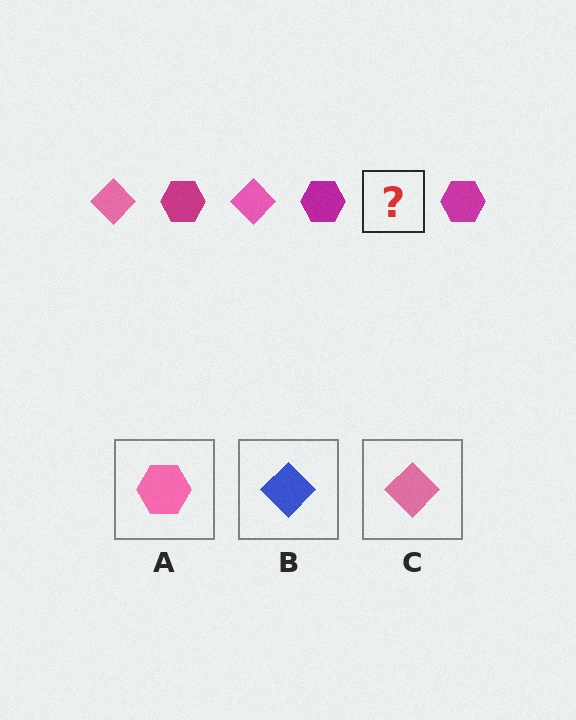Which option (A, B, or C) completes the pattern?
C.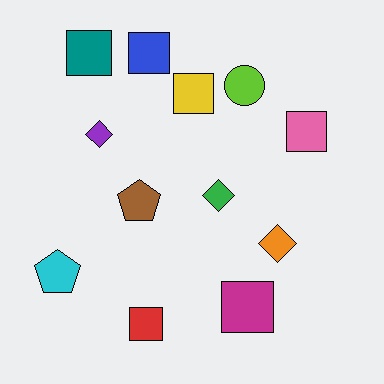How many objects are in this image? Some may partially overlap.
There are 12 objects.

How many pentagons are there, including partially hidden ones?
There are 2 pentagons.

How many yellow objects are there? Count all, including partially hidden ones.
There is 1 yellow object.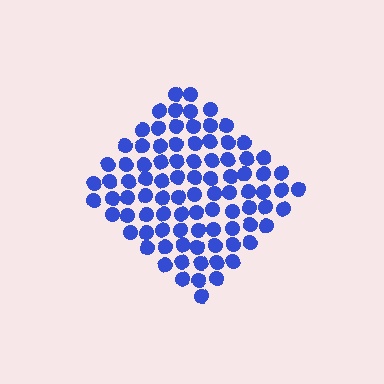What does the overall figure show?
The overall figure shows a diamond.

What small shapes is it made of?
It is made of small circles.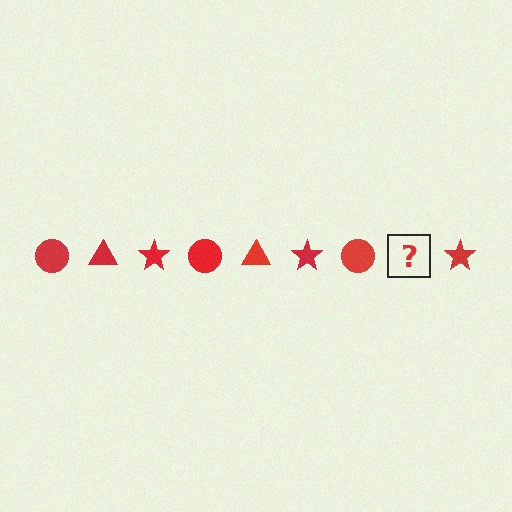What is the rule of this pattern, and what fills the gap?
The rule is that the pattern cycles through circle, triangle, star shapes in red. The gap should be filled with a red triangle.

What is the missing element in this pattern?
The missing element is a red triangle.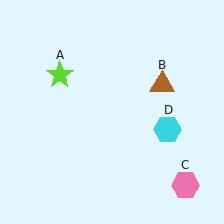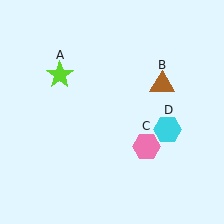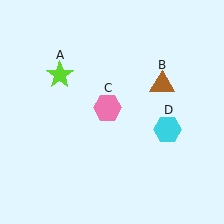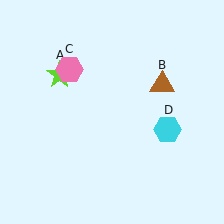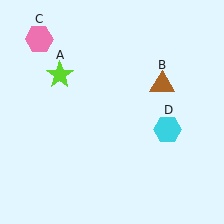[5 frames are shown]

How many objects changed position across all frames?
1 object changed position: pink hexagon (object C).